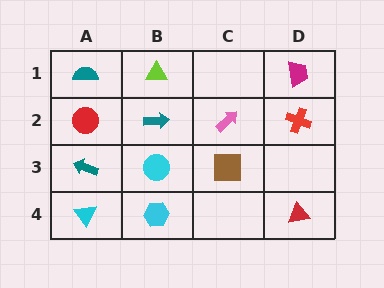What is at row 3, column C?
A brown square.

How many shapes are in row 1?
3 shapes.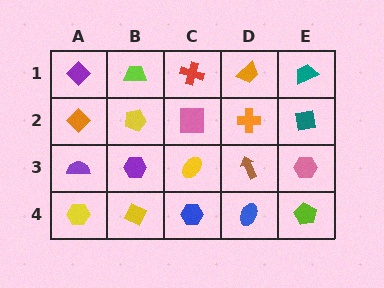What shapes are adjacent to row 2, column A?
A purple diamond (row 1, column A), a purple semicircle (row 3, column A), a yellow pentagon (row 2, column B).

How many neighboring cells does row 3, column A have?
3.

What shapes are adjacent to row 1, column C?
A pink square (row 2, column C), a lime trapezoid (row 1, column B), an orange trapezoid (row 1, column D).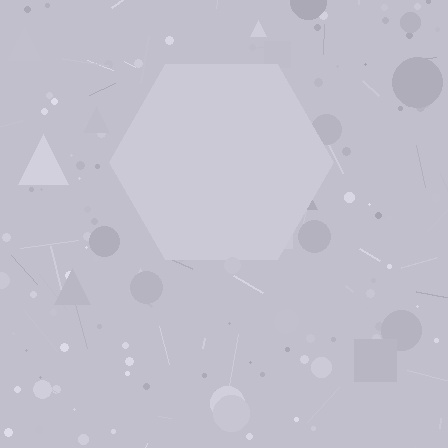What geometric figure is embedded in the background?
A hexagon is embedded in the background.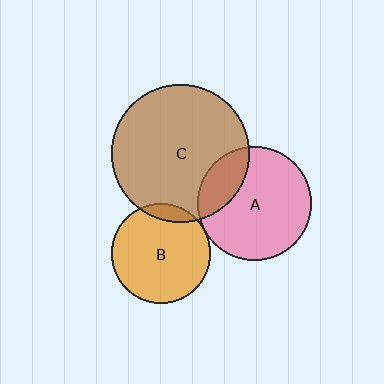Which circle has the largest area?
Circle C (brown).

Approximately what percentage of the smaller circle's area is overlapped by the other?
Approximately 5%.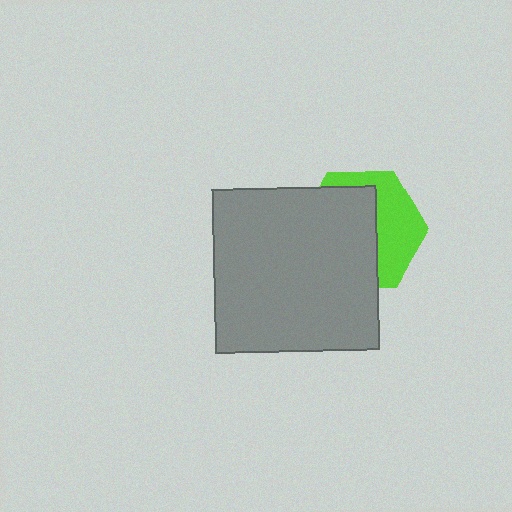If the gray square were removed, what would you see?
You would see the complete lime hexagon.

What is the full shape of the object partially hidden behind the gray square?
The partially hidden object is a lime hexagon.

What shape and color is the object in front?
The object in front is a gray square.